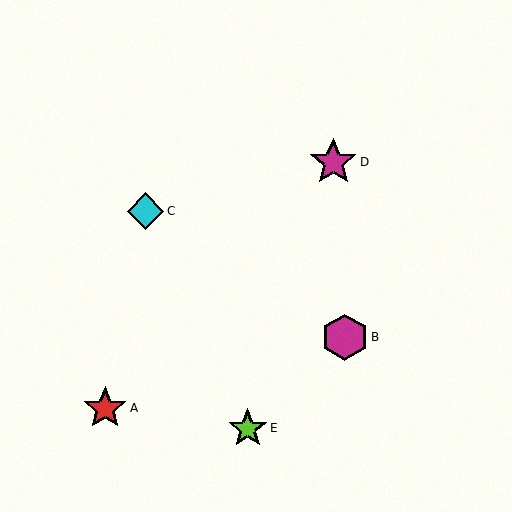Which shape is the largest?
The magenta star (labeled D) is the largest.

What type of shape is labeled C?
Shape C is a cyan diamond.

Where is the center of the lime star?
The center of the lime star is at (248, 428).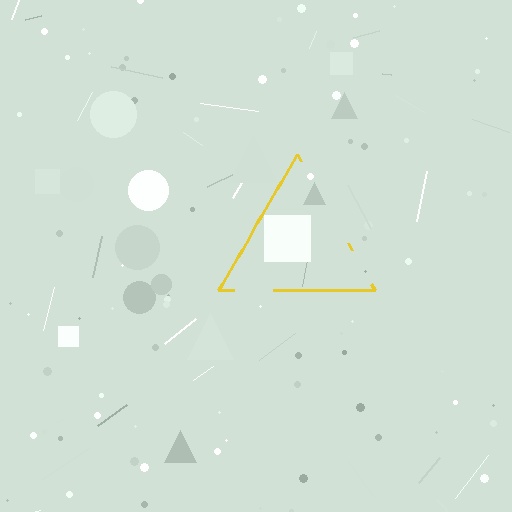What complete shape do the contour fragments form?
The contour fragments form a triangle.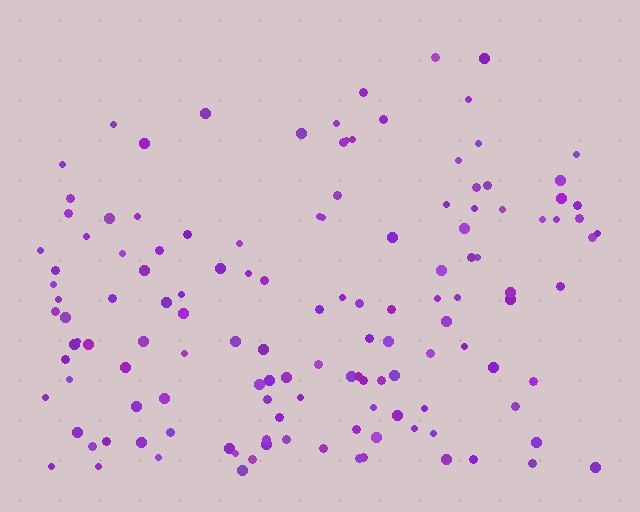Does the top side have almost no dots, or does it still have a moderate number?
Still a moderate number, just noticeably fewer than the bottom.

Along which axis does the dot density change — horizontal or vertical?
Vertical.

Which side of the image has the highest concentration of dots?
The bottom.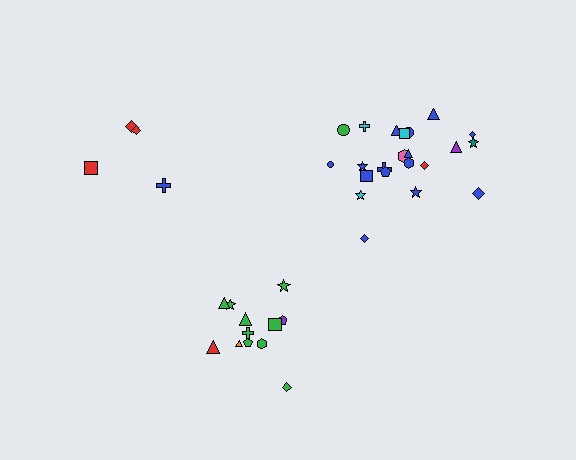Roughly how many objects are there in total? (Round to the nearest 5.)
Roughly 40 objects in total.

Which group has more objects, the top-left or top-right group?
The top-right group.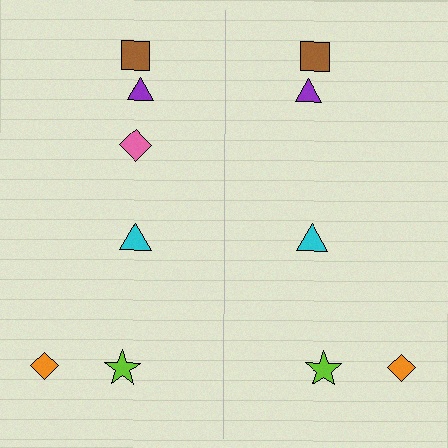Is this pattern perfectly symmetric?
No, the pattern is not perfectly symmetric. A pink diamond is missing from the right side.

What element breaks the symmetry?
A pink diamond is missing from the right side.